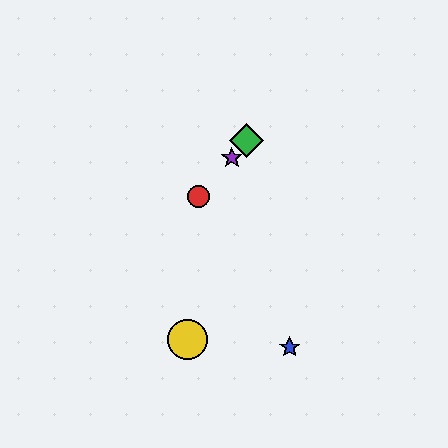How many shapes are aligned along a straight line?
3 shapes (the red circle, the green diamond, the purple star) are aligned along a straight line.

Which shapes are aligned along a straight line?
The red circle, the green diamond, the purple star are aligned along a straight line.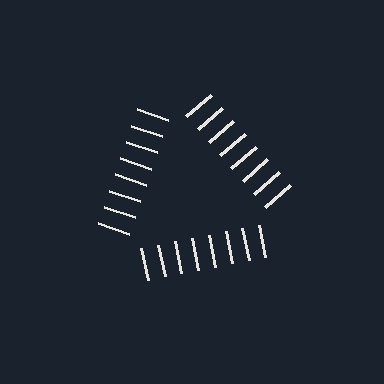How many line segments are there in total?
24 — 8 along each of the 3 edges.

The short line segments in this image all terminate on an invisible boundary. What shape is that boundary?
An illusory triangle — the line segments terminate on its edges but no continuous stroke is drawn.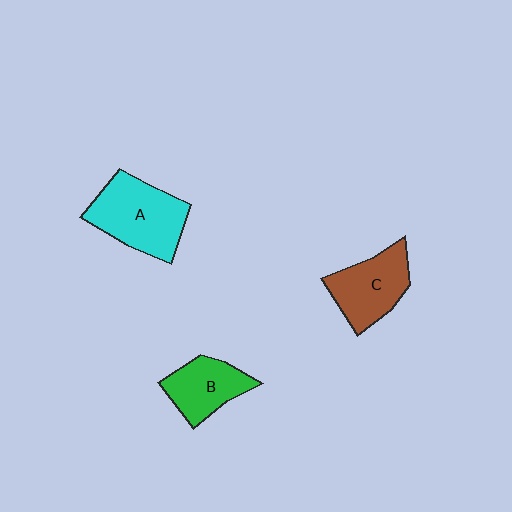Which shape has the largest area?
Shape A (cyan).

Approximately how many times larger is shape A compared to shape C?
Approximately 1.3 times.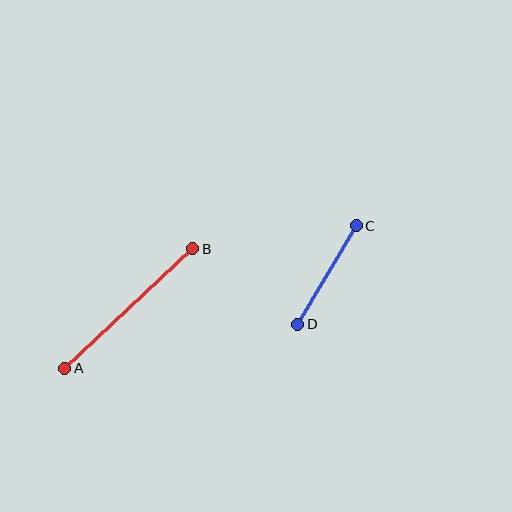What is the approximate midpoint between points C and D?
The midpoint is at approximately (327, 275) pixels.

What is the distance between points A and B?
The distance is approximately 175 pixels.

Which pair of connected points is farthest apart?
Points A and B are farthest apart.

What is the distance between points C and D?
The distance is approximately 114 pixels.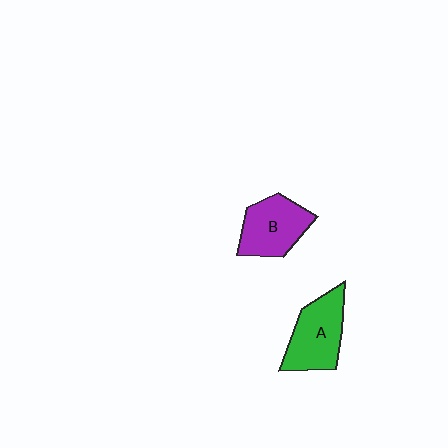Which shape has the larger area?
Shape A (green).